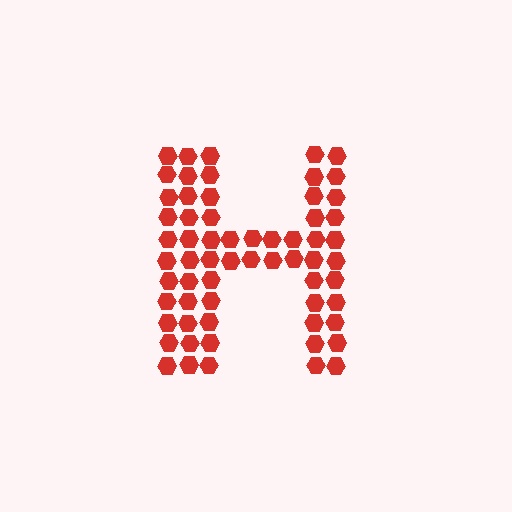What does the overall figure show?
The overall figure shows the letter H.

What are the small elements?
The small elements are hexagons.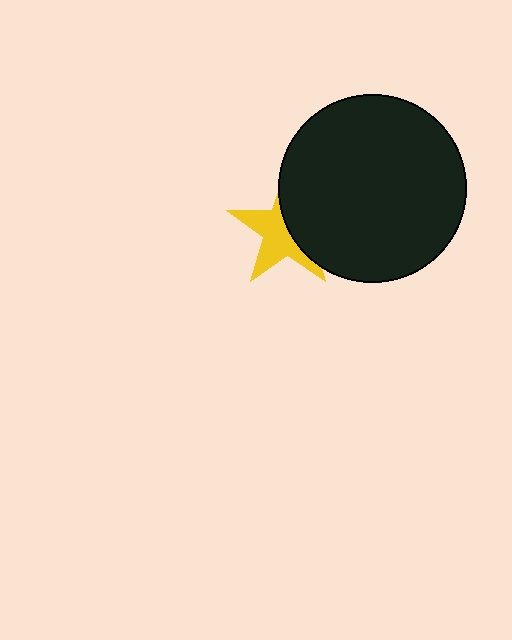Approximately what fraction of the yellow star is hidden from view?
Roughly 47% of the yellow star is hidden behind the black circle.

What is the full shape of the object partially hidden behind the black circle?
The partially hidden object is a yellow star.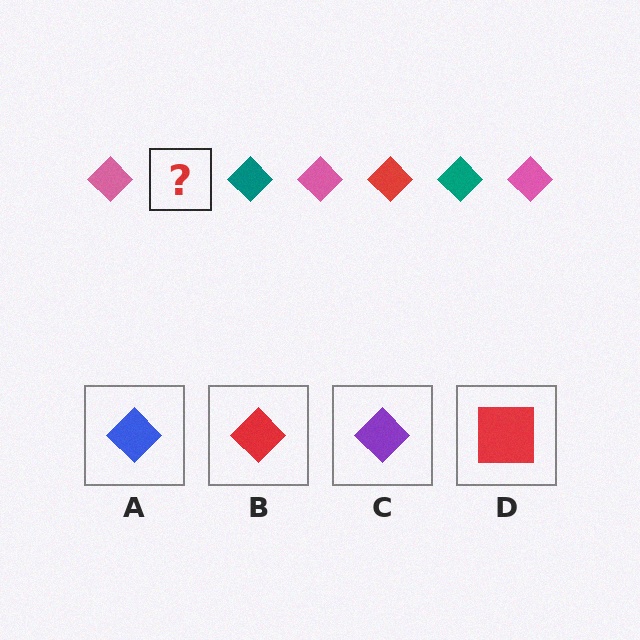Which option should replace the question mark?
Option B.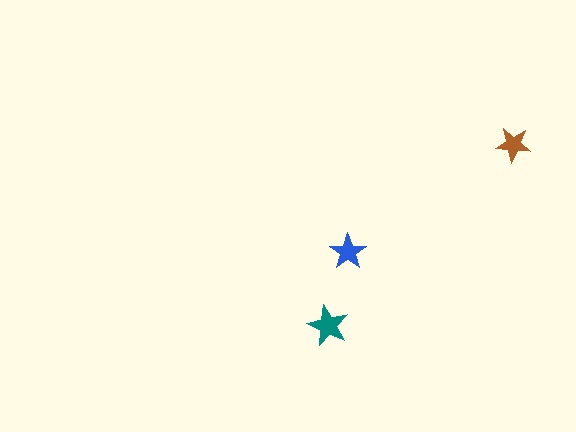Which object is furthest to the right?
The brown star is rightmost.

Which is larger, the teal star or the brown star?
The teal one.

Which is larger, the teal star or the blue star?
The teal one.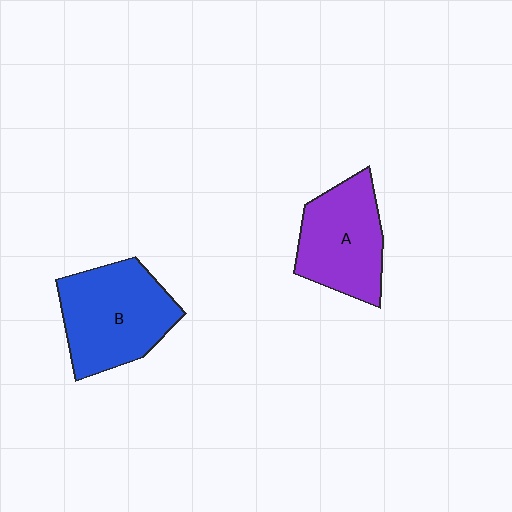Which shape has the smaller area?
Shape A (purple).